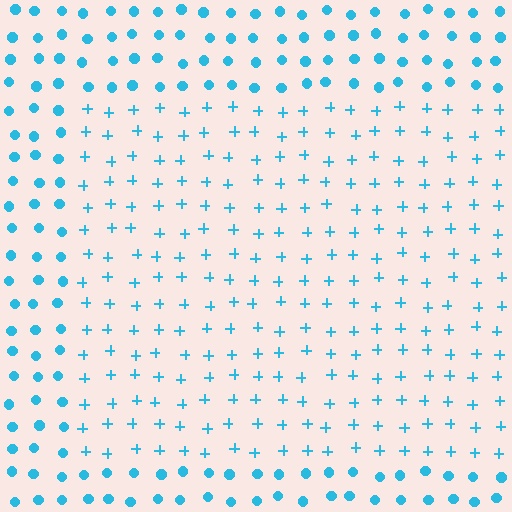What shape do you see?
I see a rectangle.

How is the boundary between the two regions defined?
The boundary is defined by a change in element shape: plus signs inside vs. circles outside. All elements share the same color and spacing.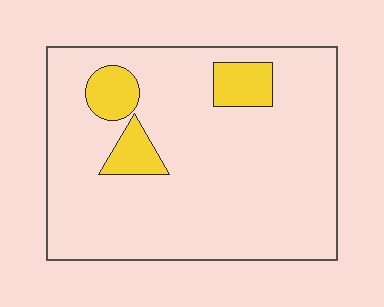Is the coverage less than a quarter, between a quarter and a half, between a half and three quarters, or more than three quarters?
Less than a quarter.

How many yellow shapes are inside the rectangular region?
3.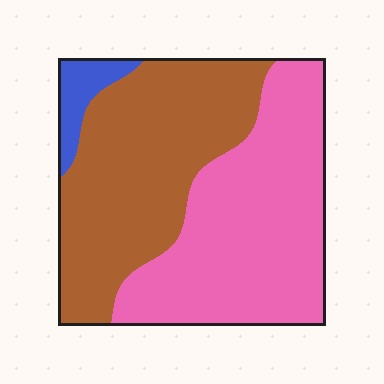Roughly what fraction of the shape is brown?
Brown takes up between a quarter and a half of the shape.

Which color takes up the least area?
Blue, at roughly 5%.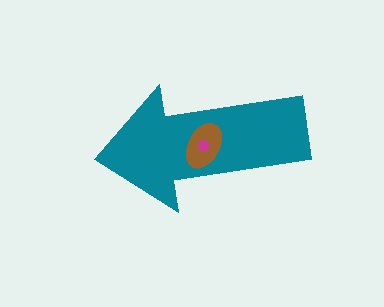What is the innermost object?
The magenta hexagon.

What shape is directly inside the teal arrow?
The brown ellipse.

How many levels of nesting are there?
3.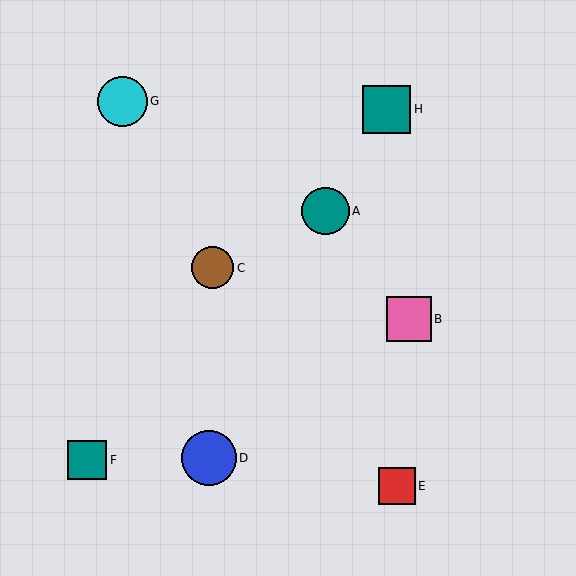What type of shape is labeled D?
Shape D is a blue circle.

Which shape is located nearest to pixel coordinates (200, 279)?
The brown circle (labeled C) at (213, 268) is nearest to that location.